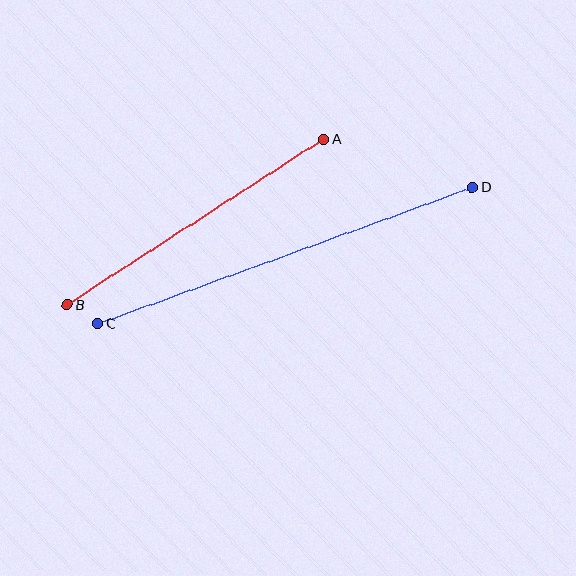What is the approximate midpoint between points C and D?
The midpoint is at approximately (285, 255) pixels.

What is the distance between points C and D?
The distance is approximately 399 pixels.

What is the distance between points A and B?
The distance is approximately 305 pixels.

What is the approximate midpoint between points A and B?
The midpoint is at approximately (195, 222) pixels.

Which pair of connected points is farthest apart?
Points C and D are farthest apart.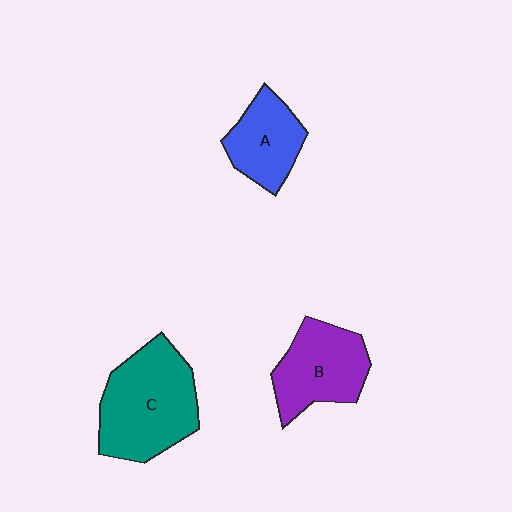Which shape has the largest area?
Shape C (teal).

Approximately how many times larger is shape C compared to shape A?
Approximately 1.7 times.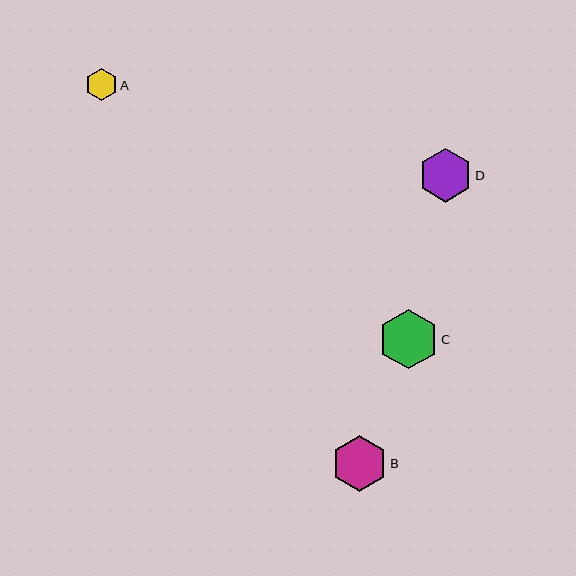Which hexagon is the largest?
Hexagon C is the largest with a size of approximately 59 pixels.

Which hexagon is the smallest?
Hexagon A is the smallest with a size of approximately 31 pixels.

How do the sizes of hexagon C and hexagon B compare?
Hexagon C and hexagon B are approximately the same size.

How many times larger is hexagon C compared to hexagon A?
Hexagon C is approximately 1.9 times the size of hexagon A.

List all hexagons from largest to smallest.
From largest to smallest: C, B, D, A.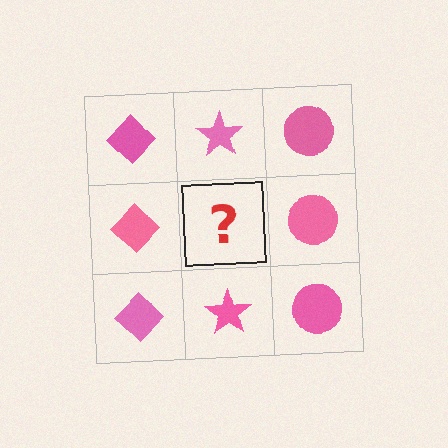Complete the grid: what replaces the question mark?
The question mark should be replaced with a pink star.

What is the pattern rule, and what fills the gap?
The rule is that each column has a consistent shape. The gap should be filled with a pink star.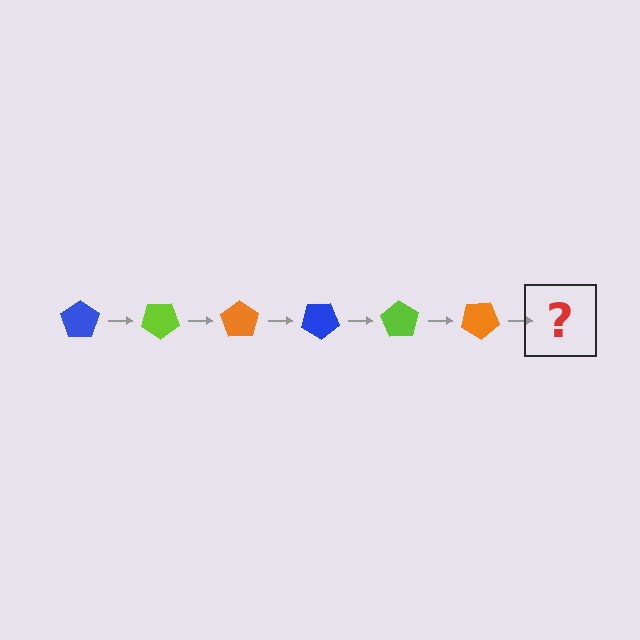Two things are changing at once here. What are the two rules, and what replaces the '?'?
The two rules are that it rotates 35 degrees each step and the color cycles through blue, lime, and orange. The '?' should be a blue pentagon, rotated 210 degrees from the start.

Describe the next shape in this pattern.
It should be a blue pentagon, rotated 210 degrees from the start.